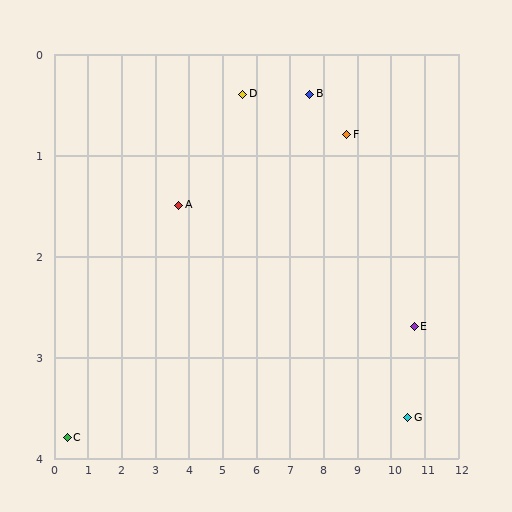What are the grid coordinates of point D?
Point D is at approximately (5.6, 0.4).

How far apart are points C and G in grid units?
Points C and G are about 10.1 grid units apart.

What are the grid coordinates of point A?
Point A is at approximately (3.7, 1.5).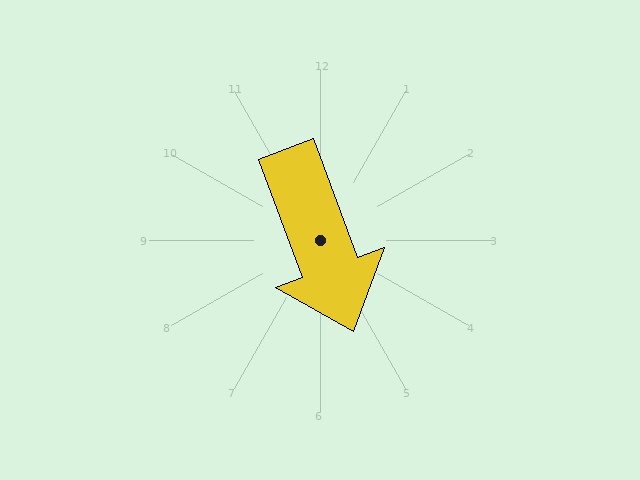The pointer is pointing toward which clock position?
Roughly 5 o'clock.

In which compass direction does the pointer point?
South.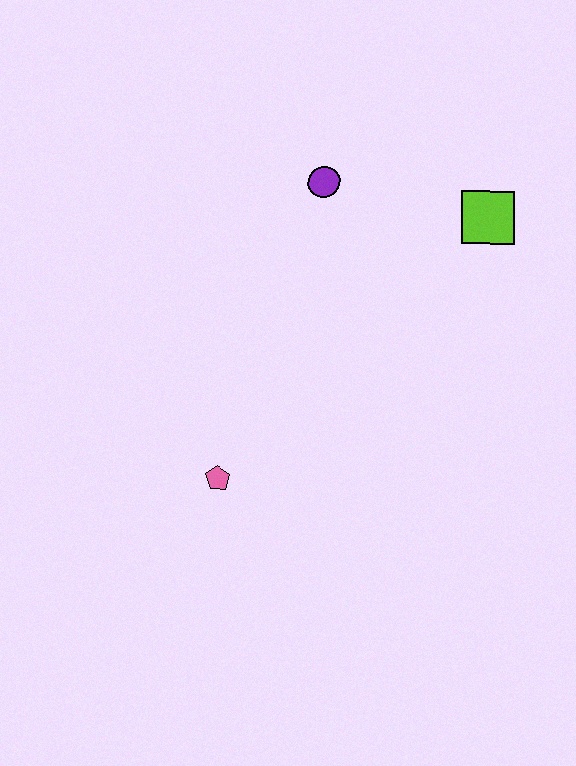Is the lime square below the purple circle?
Yes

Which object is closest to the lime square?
The purple circle is closest to the lime square.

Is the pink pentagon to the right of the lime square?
No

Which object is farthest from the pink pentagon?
The lime square is farthest from the pink pentagon.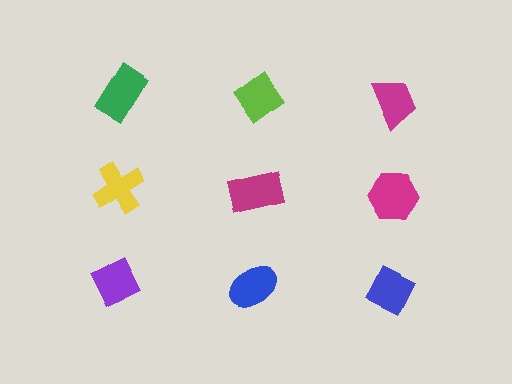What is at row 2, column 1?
A yellow cross.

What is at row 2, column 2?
A magenta rectangle.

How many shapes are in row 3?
3 shapes.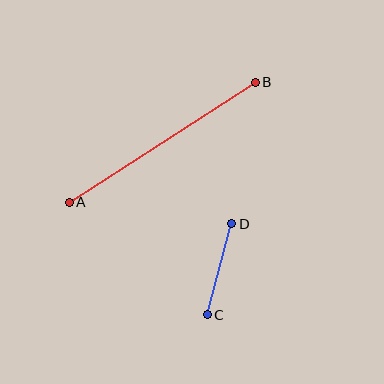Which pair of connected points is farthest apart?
Points A and B are farthest apart.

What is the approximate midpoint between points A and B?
The midpoint is at approximately (162, 142) pixels.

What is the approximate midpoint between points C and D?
The midpoint is at approximately (220, 269) pixels.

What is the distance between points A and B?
The distance is approximately 221 pixels.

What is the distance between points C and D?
The distance is approximately 95 pixels.